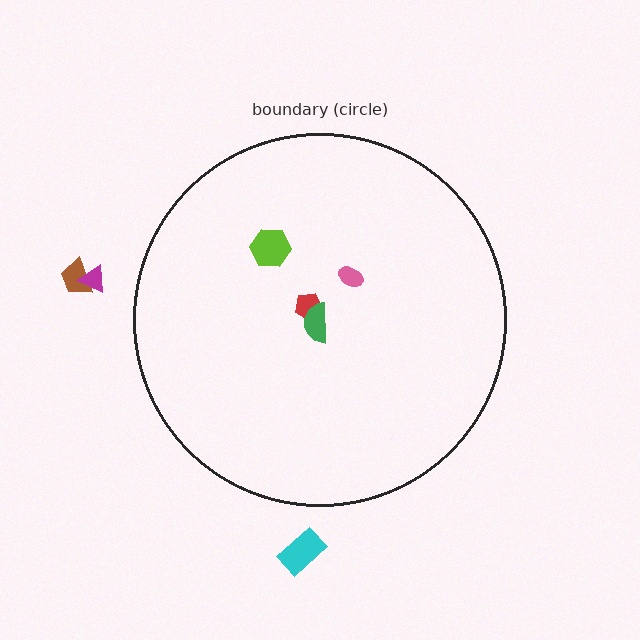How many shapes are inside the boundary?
4 inside, 3 outside.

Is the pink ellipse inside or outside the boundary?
Inside.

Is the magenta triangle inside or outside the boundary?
Outside.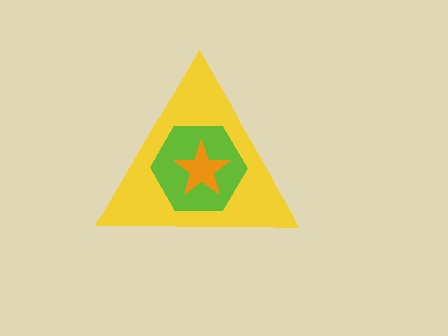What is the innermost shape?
The orange star.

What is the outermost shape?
The yellow triangle.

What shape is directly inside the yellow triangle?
The lime hexagon.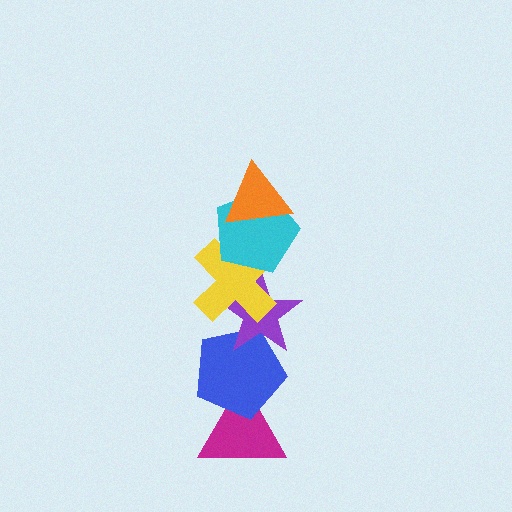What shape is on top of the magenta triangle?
The blue pentagon is on top of the magenta triangle.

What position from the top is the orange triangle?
The orange triangle is 1st from the top.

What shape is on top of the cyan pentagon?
The orange triangle is on top of the cyan pentagon.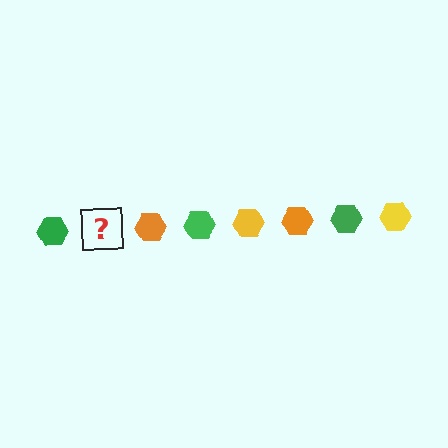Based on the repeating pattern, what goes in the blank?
The blank should be a yellow hexagon.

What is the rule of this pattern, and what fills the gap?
The rule is that the pattern cycles through green, yellow, orange hexagons. The gap should be filled with a yellow hexagon.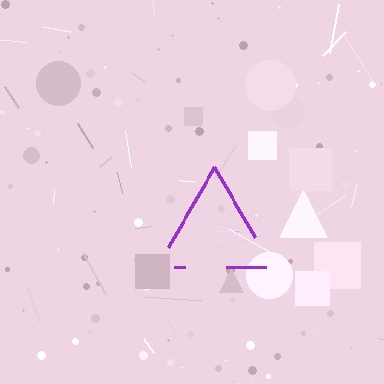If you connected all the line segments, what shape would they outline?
They would outline a triangle.